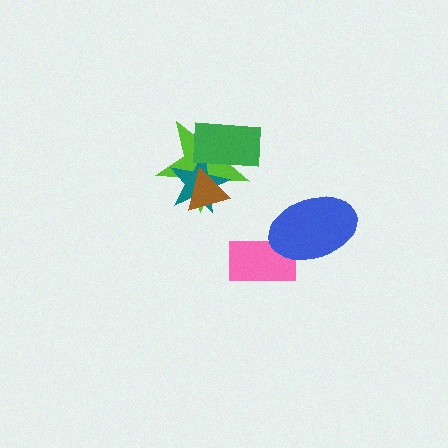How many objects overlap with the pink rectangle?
1 object overlaps with the pink rectangle.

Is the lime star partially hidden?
Yes, it is partially covered by another shape.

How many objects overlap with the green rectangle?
3 objects overlap with the green rectangle.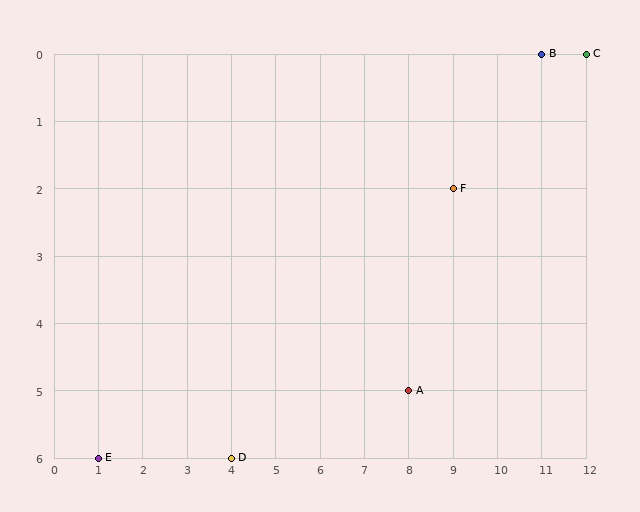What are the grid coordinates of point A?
Point A is at grid coordinates (8, 5).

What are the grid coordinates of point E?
Point E is at grid coordinates (1, 6).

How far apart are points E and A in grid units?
Points E and A are 7 columns and 1 row apart (about 7.1 grid units diagonally).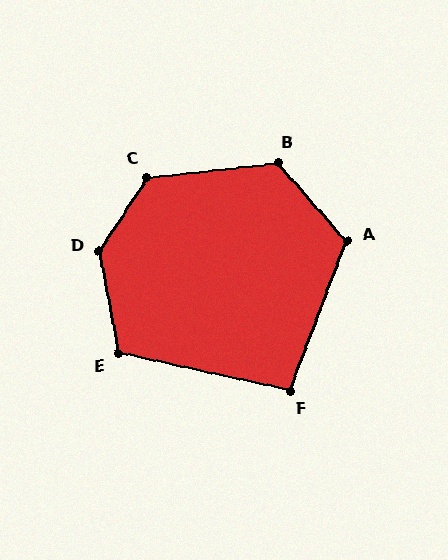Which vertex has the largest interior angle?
D, at approximately 136 degrees.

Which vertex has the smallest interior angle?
F, at approximately 99 degrees.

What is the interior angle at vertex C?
Approximately 129 degrees (obtuse).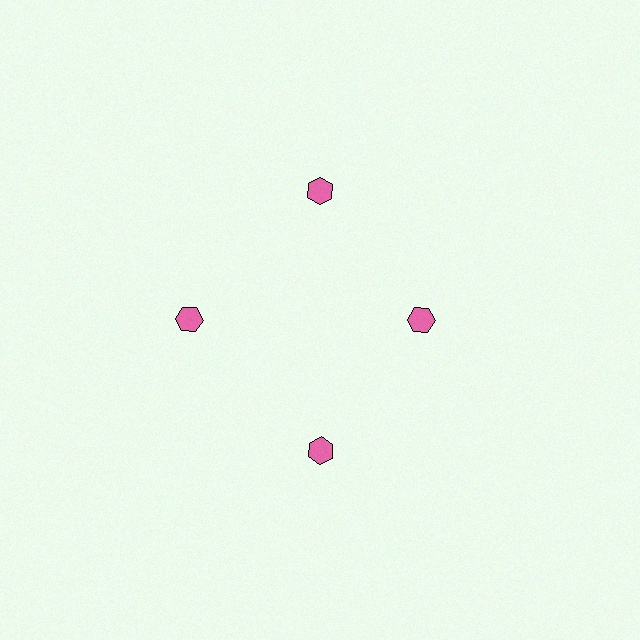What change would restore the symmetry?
The symmetry would be restored by moving it outward, back onto the ring so that all 4 hexagons sit at equal angles and equal distance from the center.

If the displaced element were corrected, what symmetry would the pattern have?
It would have 4-fold rotational symmetry — the pattern would map onto itself every 90 degrees.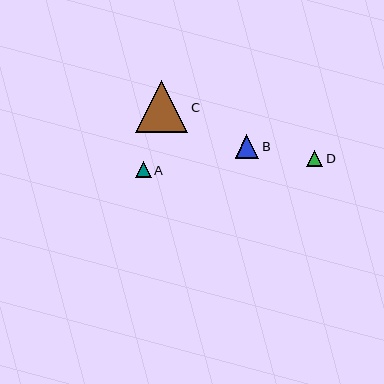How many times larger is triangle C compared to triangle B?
Triangle C is approximately 2.2 times the size of triangle B.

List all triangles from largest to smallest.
From largest to smallest: C, B, D, A.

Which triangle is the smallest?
Triangle A is the smallest with a size of approximately 16 pixels.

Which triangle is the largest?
Triangle C is the largest with a size of approximately 52 pixels.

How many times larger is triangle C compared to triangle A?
Triangle C is approximately 3.3 times the size of triangle A.